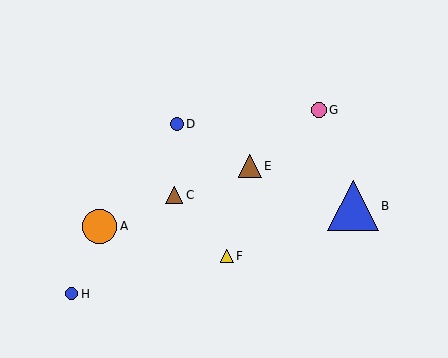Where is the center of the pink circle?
The center of the pink circle is at (319, 110).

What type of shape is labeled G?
Shape G is a pink circle.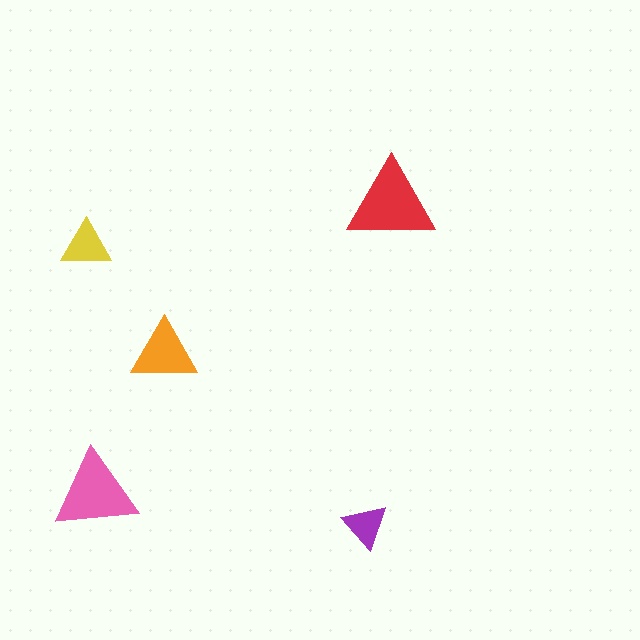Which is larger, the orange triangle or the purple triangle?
The orange one.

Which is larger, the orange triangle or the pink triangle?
The pink one.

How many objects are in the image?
There are 5 objects in the image.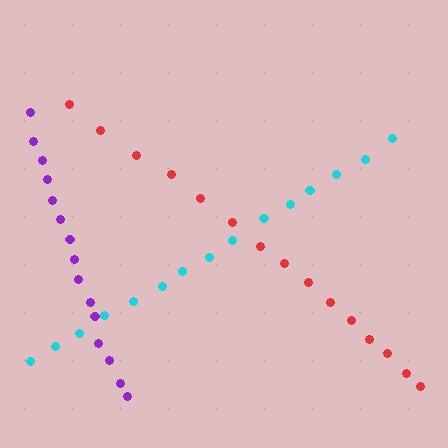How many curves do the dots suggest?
There are 3 distinct paths.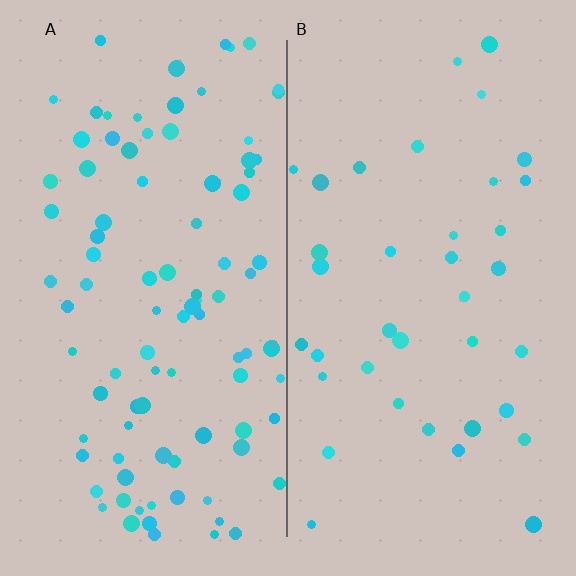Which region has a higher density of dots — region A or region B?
A (the left).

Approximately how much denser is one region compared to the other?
Approximately 2.5× — region A over region B.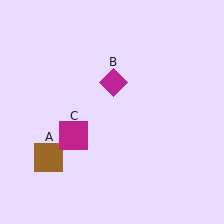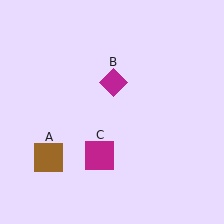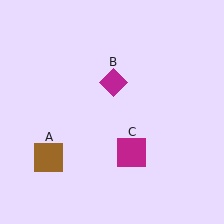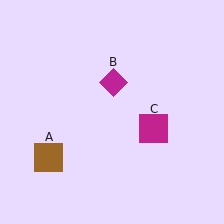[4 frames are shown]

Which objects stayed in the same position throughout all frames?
Brown square (object A) and magenta diamond (object B) remained stationary.